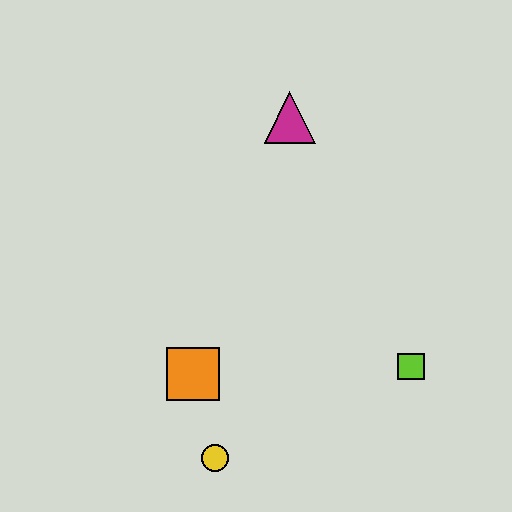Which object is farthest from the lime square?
The magenta triangle is farthest from the lime square.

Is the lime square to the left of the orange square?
No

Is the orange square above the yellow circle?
Yes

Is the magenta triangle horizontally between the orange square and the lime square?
Yes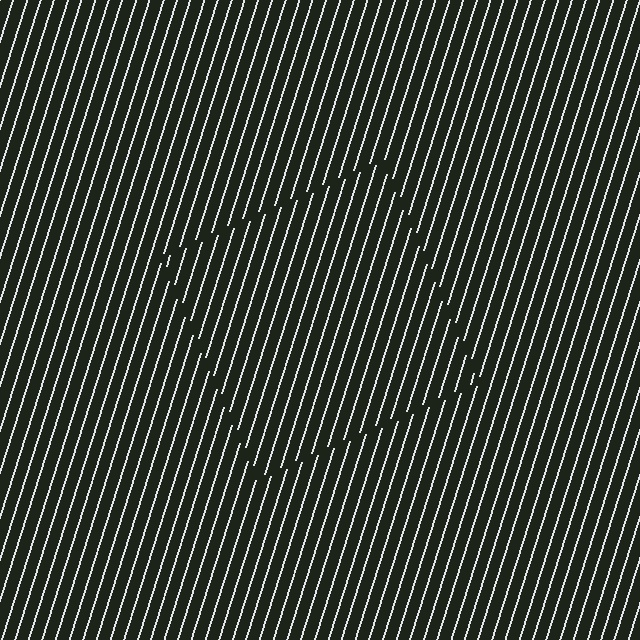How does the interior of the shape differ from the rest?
The interior of the shape contains the same grating, shifted by half a period — the contour is defined by the phase discontinuity where line-ends from the inner and outer gratings abut.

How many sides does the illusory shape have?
4 sides — the line-ends trace a square.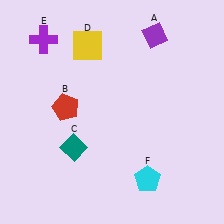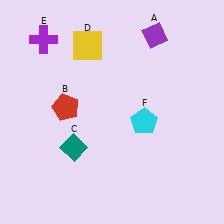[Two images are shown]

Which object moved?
The cyan pentagon (F) moved up.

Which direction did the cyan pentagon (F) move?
The cyan pentagon (F) moved up.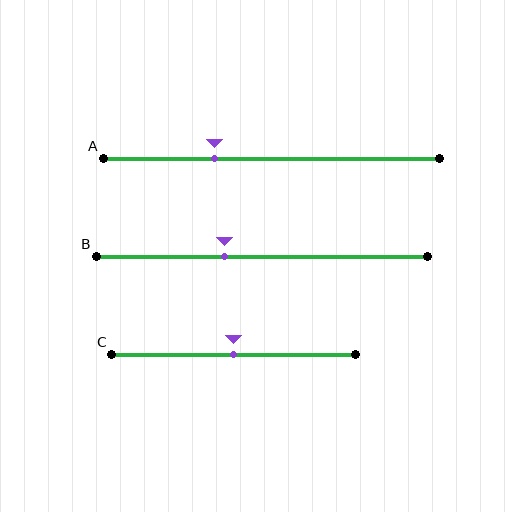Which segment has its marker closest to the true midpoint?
Segment C has its marker closest to the true midpoint.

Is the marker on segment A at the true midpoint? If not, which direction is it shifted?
No, the marker on segment A is shifted to the left by about 17% of the segment length.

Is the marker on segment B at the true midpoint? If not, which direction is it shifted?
No, the marker on segment B is shifted to the left by about 11% of the segment length.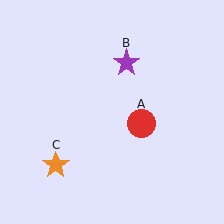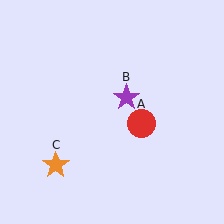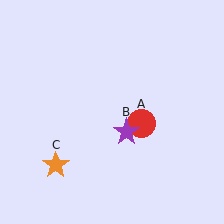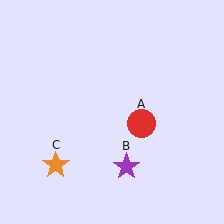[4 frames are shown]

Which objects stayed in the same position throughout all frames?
Red circle (object A) and orange star (object C) remained stationary.